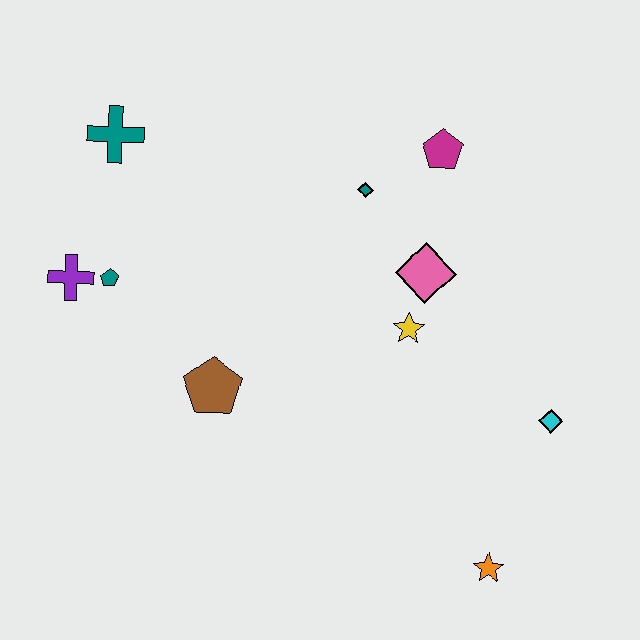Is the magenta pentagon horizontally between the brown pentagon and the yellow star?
No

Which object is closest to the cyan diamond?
The orange star is closest to the cyan diamond.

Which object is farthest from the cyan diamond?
The teal cross is farthest from the cyan diamond.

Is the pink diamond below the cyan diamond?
No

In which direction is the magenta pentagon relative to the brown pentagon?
The magenta pentagon is above the brown pentagon.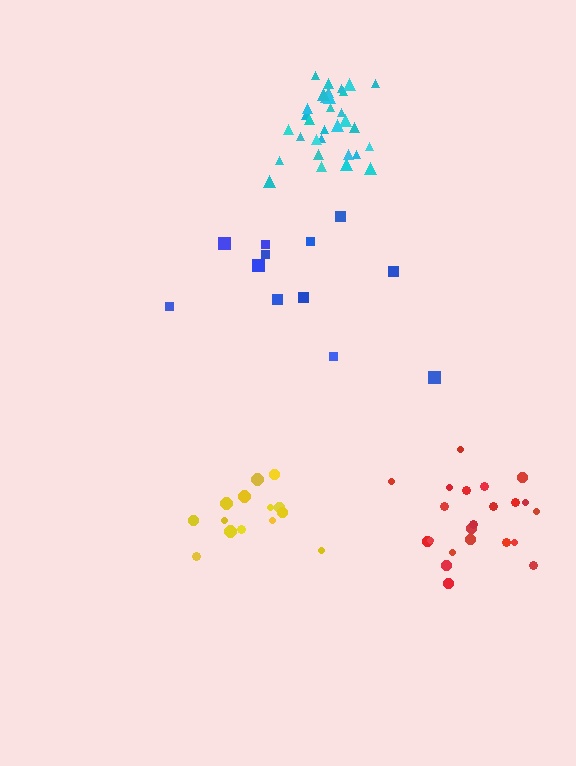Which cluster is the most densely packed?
Cyan.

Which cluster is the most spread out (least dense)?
Blue.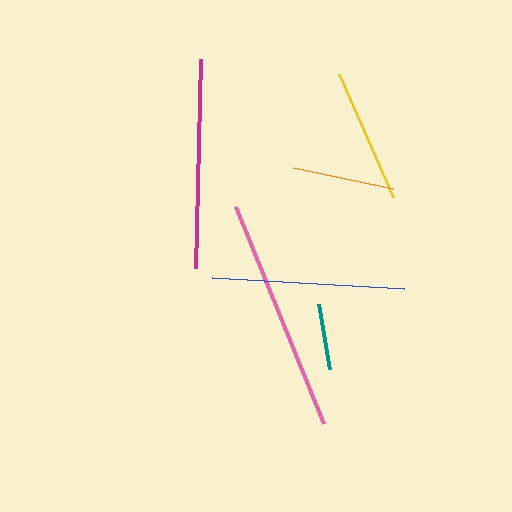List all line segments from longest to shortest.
From longest to shortest: pink, magenta, blue, yellow, orange, teal.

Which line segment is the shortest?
The teal line is the shortest at approximately 66 pixels.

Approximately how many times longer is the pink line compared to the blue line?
The pink line is approximately 1.2 times the length of the blue line.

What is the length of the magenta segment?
The magenta segment is approximately 209 pixels long.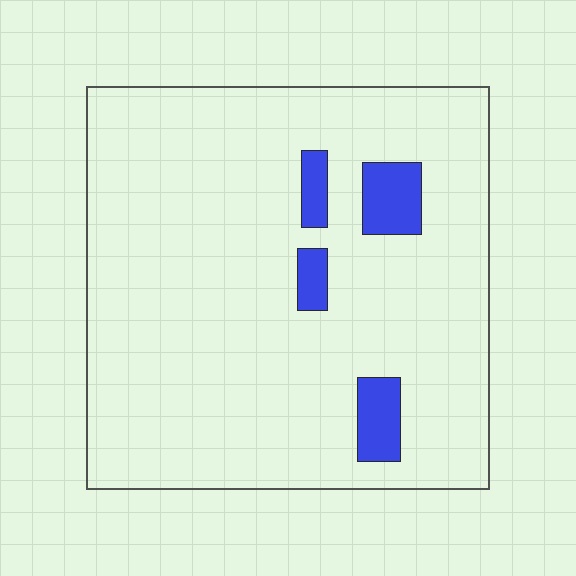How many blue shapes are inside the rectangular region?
4.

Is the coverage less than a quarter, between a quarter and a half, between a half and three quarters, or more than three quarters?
Less than a quarter.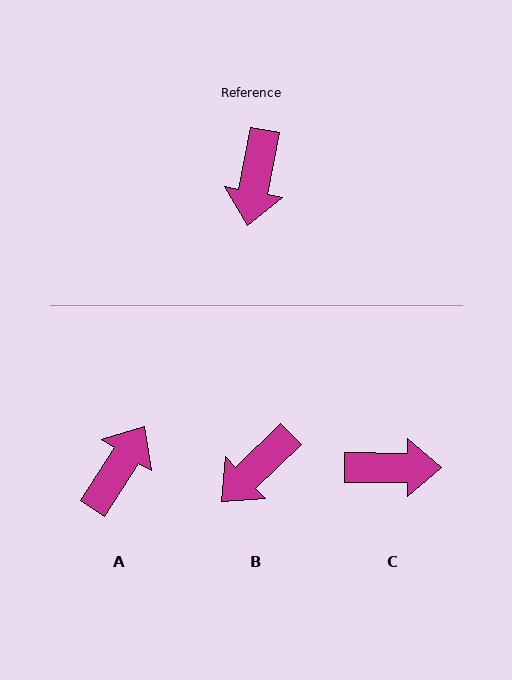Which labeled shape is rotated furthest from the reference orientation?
A, about 158 degrees away.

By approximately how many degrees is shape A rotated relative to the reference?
Approximately 158 degrees counter-clockwise.